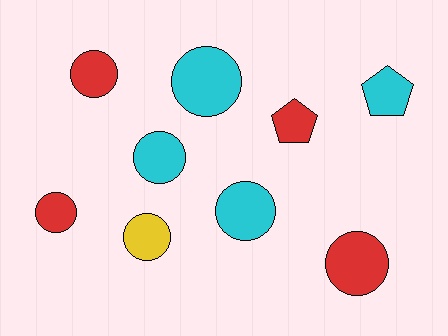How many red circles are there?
There are 3 red circles.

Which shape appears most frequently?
Circle, with 7 objects.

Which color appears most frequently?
Cyan, with 4 objects.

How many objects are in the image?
There are 9 objects.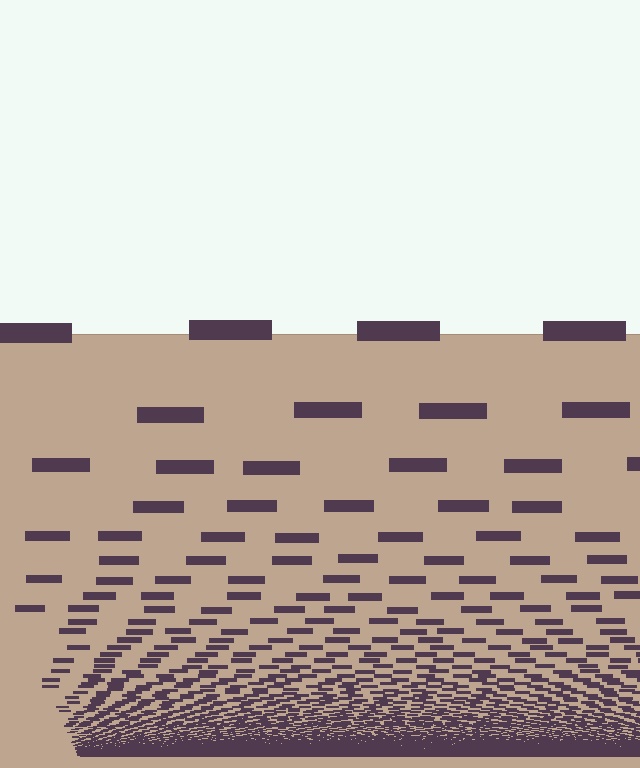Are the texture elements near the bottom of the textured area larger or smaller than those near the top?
Smaller. The gradient is inverted — elements near the bottom are smaller and denser.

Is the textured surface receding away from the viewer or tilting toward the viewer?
The surface appears to tilt toward the viewer. Texture elements get larger and sparser toward the top.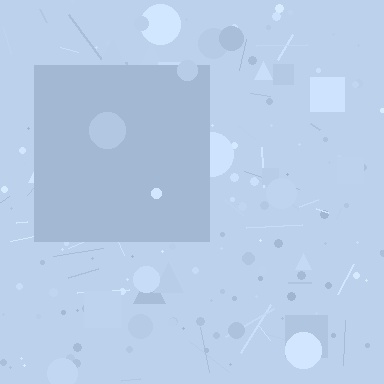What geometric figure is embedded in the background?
A square is embedded in the background.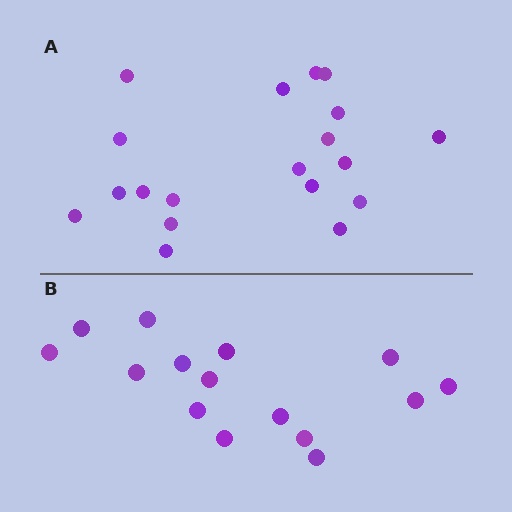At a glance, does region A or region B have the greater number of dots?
Region A (the top region) has more dots.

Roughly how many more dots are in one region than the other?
Region A has about 4 more dots than region B.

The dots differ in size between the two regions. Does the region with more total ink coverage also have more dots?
No. Region B has more total ink coverage because its dots are larger, but region A actually contains more individual dots. Total area can be misleading — the number of items is what matters here.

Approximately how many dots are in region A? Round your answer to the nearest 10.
About 20 dots. (The exact count is 19, which rounds to 20.)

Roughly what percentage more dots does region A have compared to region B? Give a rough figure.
About 25% more.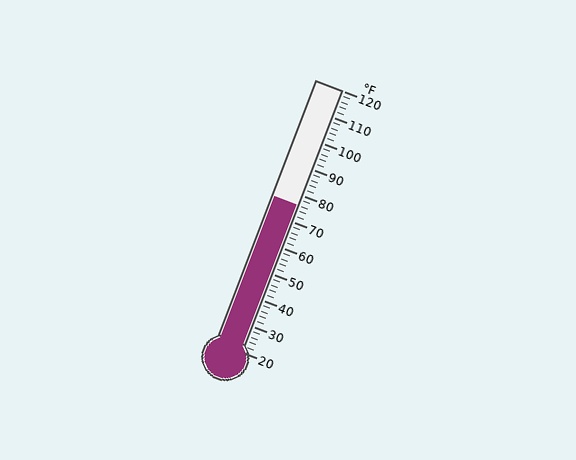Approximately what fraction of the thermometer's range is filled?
The thermometer is filled to approximately 55% of its range.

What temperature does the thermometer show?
The thermometer shows approximately 76°F.